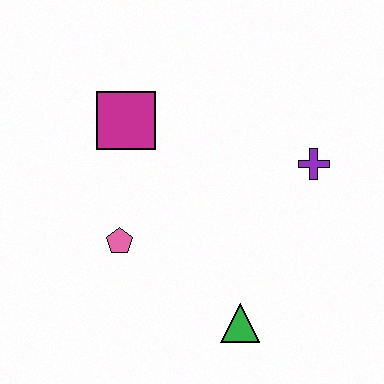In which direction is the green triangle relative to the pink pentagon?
The green triangle is to the right of the pink pentagon.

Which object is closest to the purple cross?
The green triangle is closest to the purple cross.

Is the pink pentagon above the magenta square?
No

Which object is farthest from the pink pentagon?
The purple cross is farthest from the pink pentagon.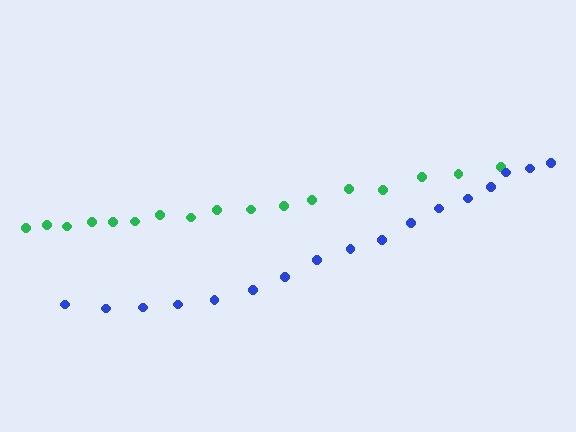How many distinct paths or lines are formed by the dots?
There are 2 distinct paths.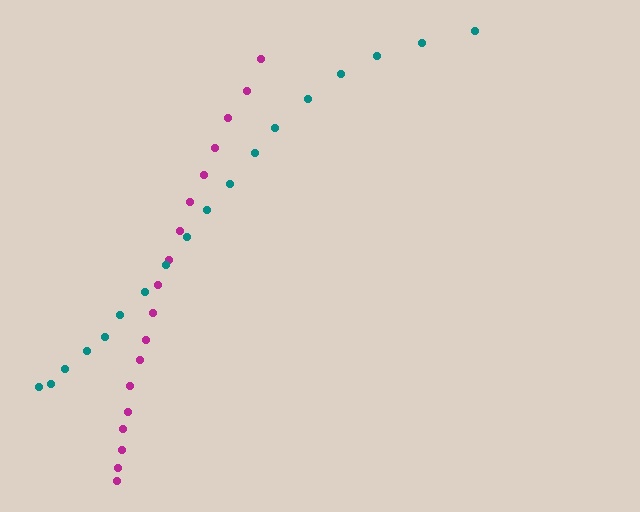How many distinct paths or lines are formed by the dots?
There are 2 distinct paths.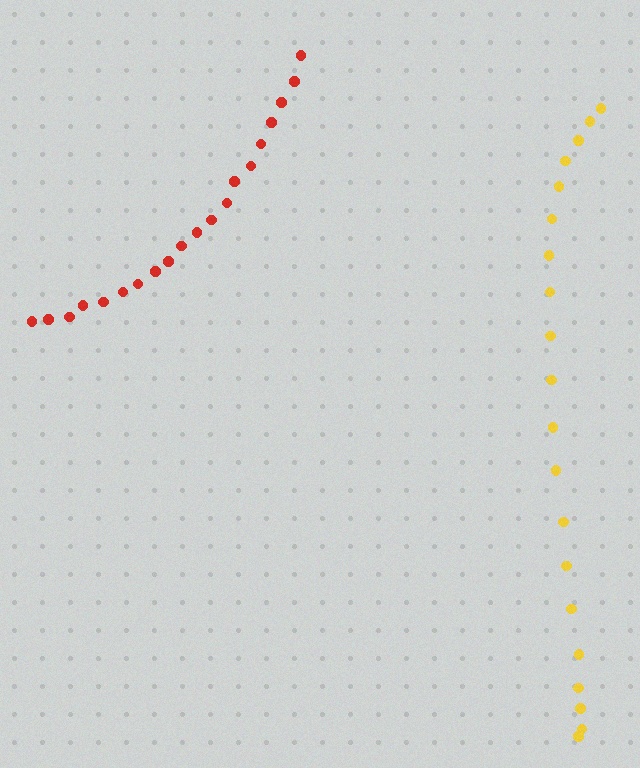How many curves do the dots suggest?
There are 2 distinct paths.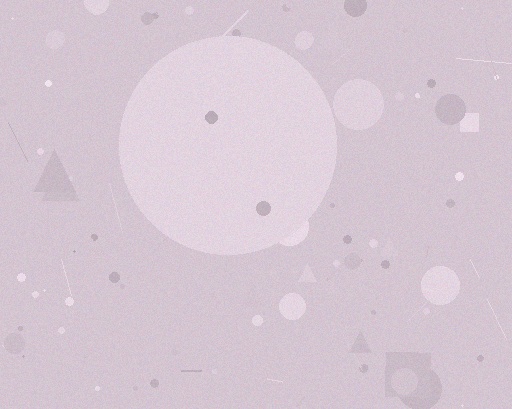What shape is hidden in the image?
A circle is hidden in the image.